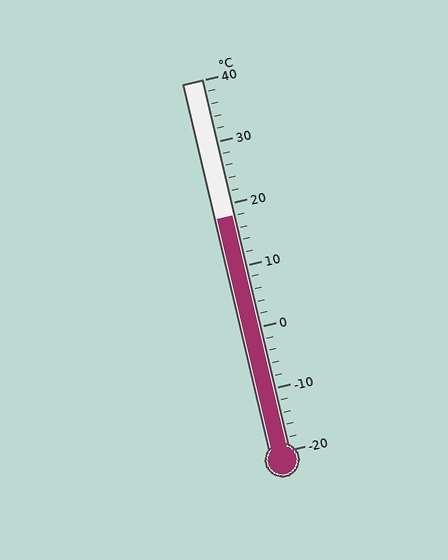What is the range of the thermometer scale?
The thermometer scale ranges from -20°C to 40°C.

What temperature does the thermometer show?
The thermometer shows approximately 18°C.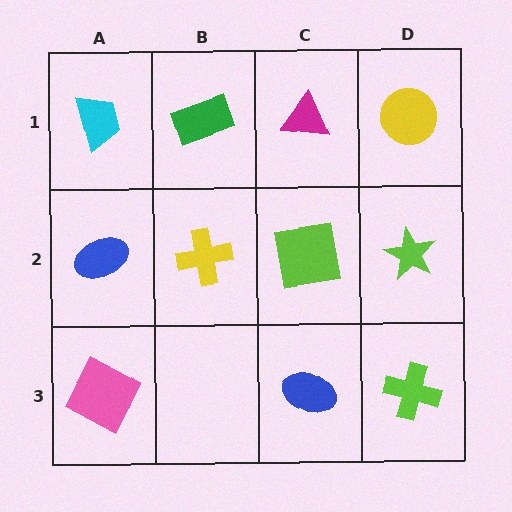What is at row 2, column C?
A lime square.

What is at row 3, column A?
A pink square.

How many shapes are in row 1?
4 shapes.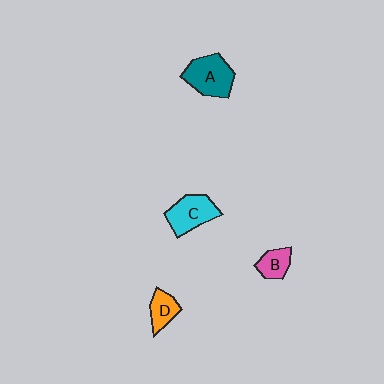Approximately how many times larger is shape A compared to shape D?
Approximately 1.8 times.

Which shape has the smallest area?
Shape B (pink).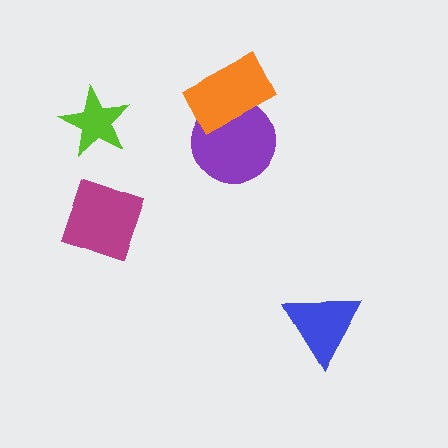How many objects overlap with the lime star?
0 objects overlap with the lime star.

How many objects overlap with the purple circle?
1 object overlaps with the purple circle.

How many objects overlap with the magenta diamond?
0 objects overlap with the magenta diamond.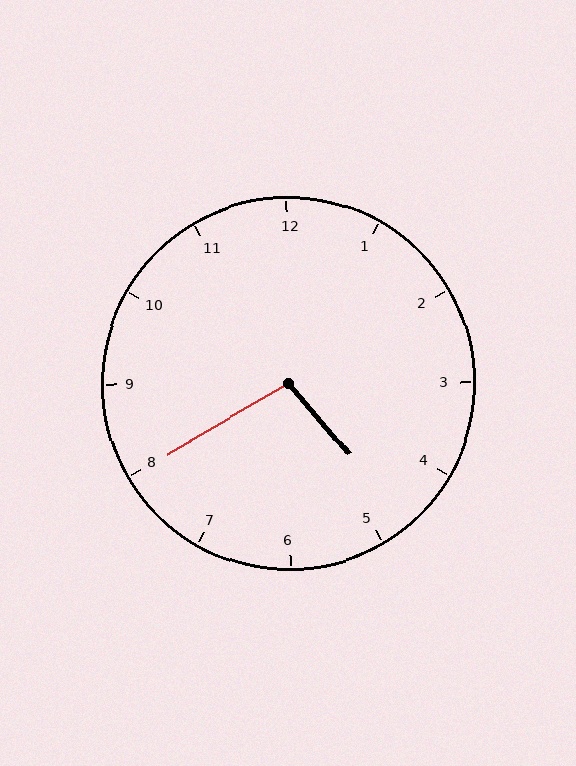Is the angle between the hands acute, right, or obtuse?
It is obtuse.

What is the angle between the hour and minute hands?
Approximately 100 degrees.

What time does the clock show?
4:40.